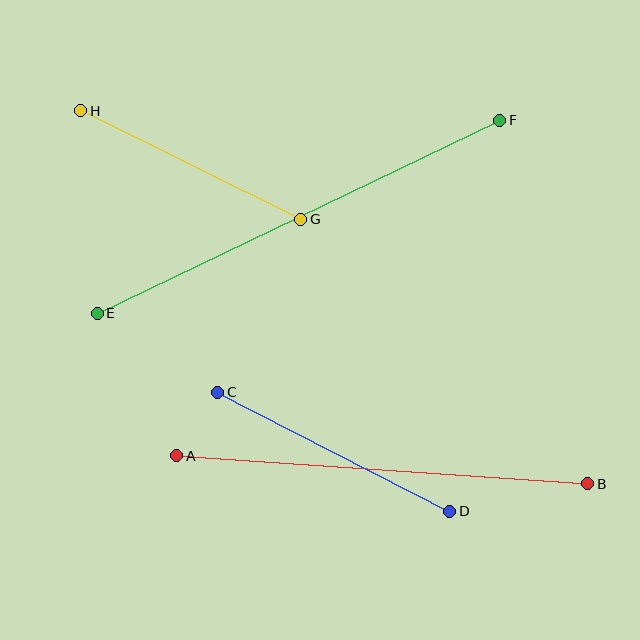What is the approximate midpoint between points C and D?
The midpoint is at approximately (334, 452) pixels.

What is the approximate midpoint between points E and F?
The midpoint is at approximately (298, 217) pixels.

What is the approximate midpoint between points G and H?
The midpoint is at approximately (191, 165) pixels.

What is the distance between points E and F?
The distance is approximately 446 pixels.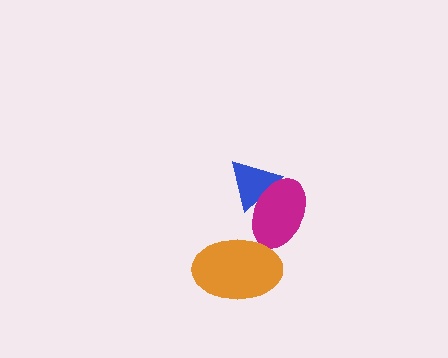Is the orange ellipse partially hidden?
No, no other shape covers it.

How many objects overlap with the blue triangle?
1 object overlaps with the blue triangle.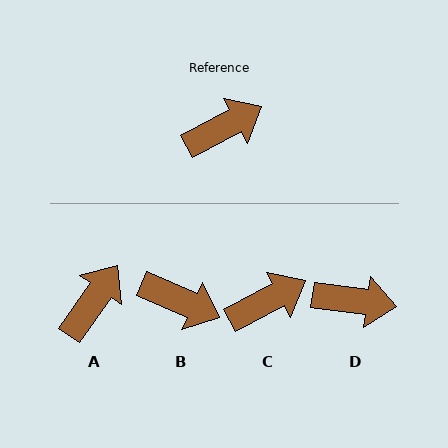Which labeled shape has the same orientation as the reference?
C.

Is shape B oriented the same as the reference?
No, it is off by about 51 degrees.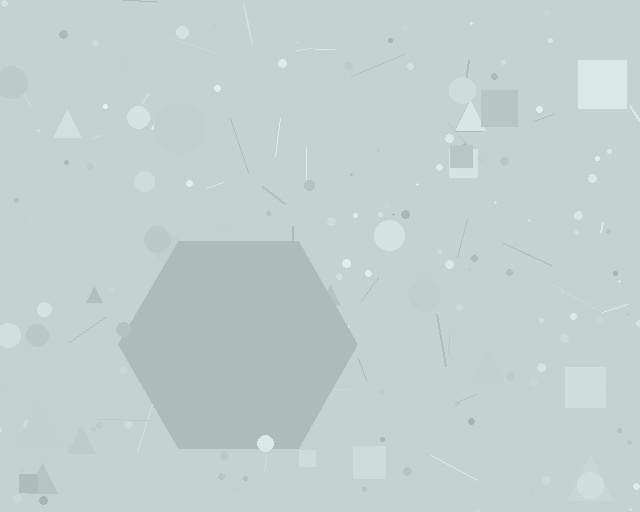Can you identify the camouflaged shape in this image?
The camouflaged shape is a hexagon.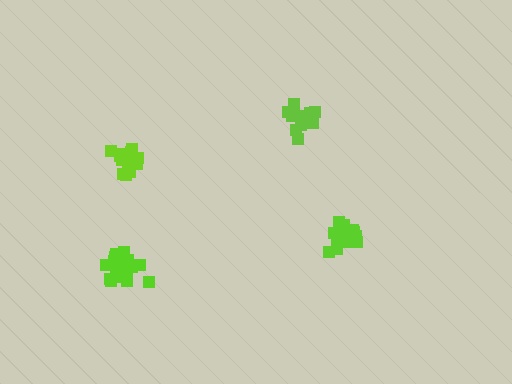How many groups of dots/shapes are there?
There are 4 groups.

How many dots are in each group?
Group 1: 15 dots, Group 2: 18 dots, Group 3: 15 dots, Group 4: 18 dots (66 total).